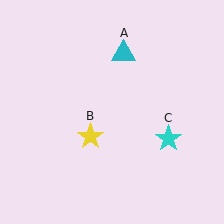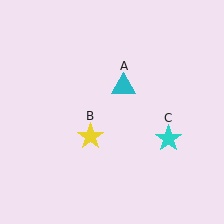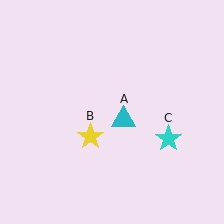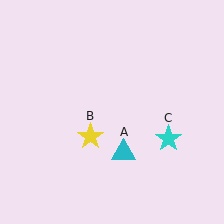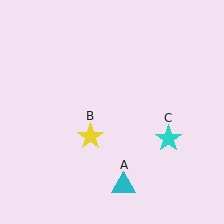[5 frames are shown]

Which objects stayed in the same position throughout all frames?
Yellow star (object B) and cyan star (object C) remained stationary.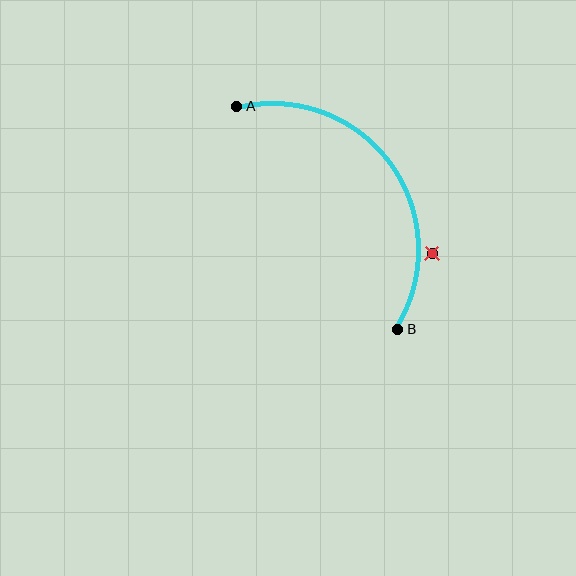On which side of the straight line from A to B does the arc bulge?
The arc bulges above and to the right of the straight line connecting A and B.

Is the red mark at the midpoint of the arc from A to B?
No — the red mark does not lie on the arc at all. It sits slightly outside the curve.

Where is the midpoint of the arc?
The arc midpoint is the point on the curve farthest from the straight line joining A and B. It sits above and to the right of that line.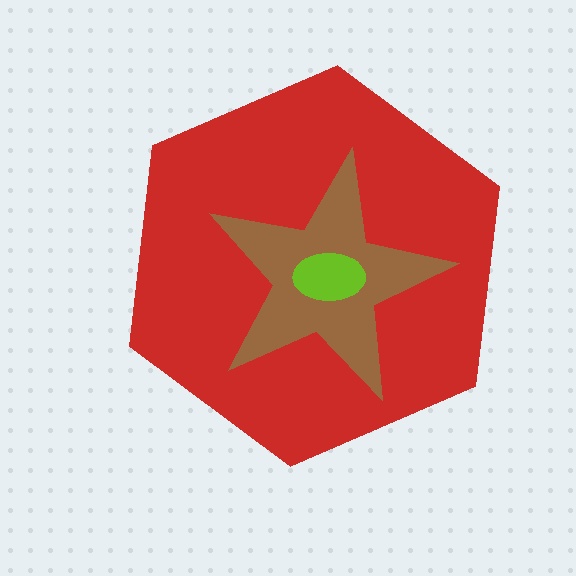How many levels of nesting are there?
3.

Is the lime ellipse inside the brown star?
Yes.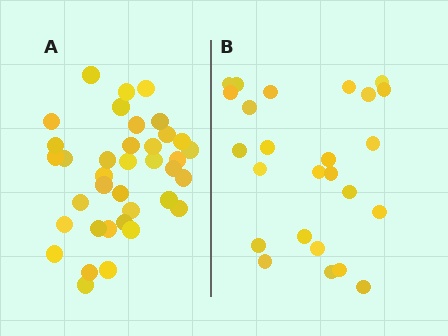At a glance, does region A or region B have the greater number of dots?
Region A (the left region) has more dots.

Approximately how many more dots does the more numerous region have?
Region A has roughly 12 or so more dots than region B.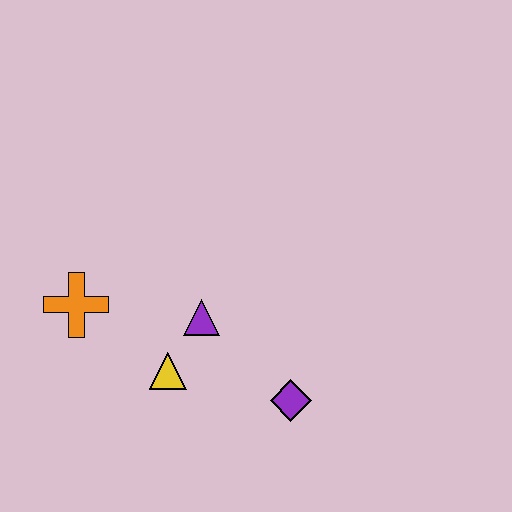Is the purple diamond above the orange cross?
No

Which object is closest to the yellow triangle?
The purple triangle is closest to the yellow triangle.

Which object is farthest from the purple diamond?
The orange cross is farthest from the purple diamond.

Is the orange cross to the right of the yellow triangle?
No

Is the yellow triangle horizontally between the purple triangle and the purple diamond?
No